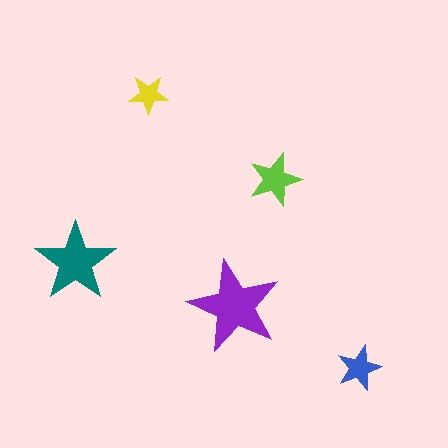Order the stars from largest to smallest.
the purple one, the teal one, the lime one, the blue one, the yellow one.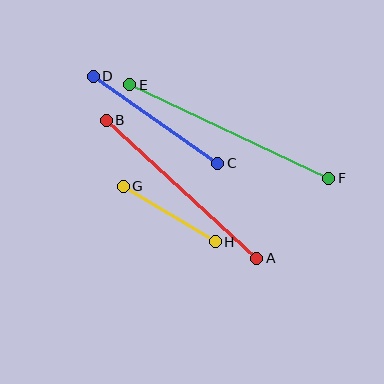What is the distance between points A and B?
The distance is approximately 204 pixels.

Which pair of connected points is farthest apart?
Points E and F are farthest apart.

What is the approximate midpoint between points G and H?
The midpoint is at approximately (169, 214) pixels.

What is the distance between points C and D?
The distance is approximately 152 pixels.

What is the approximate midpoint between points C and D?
The midpoint is at approximately (155, 120) pixels.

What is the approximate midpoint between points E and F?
The midpoint is at approximately (229, 132) pixels.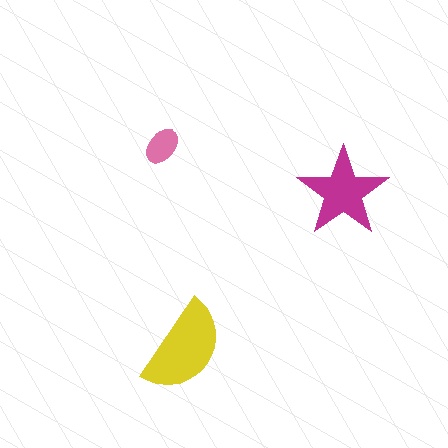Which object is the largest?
The yellow semicircle.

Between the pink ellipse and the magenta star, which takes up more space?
The magenta star.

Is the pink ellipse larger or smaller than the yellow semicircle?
Smaller.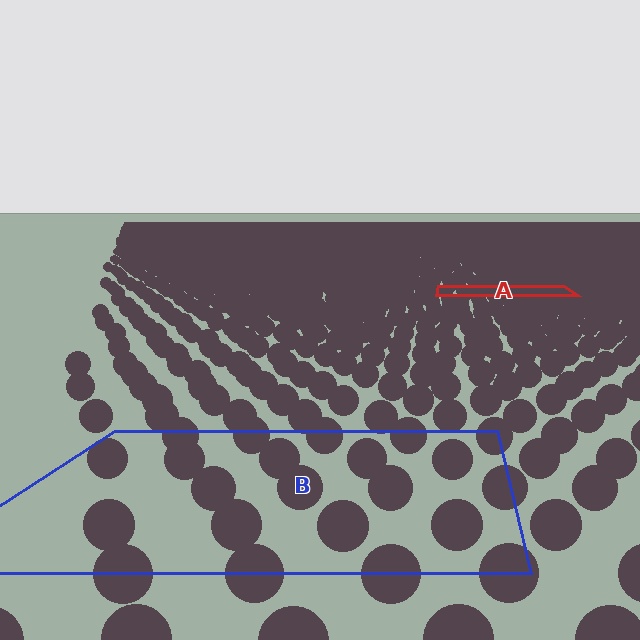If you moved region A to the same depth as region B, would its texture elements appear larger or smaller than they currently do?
They would appear larger. At a closer depth, the same texture elements are projected at a bigger on-screen size.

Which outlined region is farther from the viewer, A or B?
Region A is farther from the viewer — the texture elements inside it appear smaller and more densely packed.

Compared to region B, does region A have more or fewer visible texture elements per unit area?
Region A has more texture elements per unit area — they are packed more densely because it is farther away.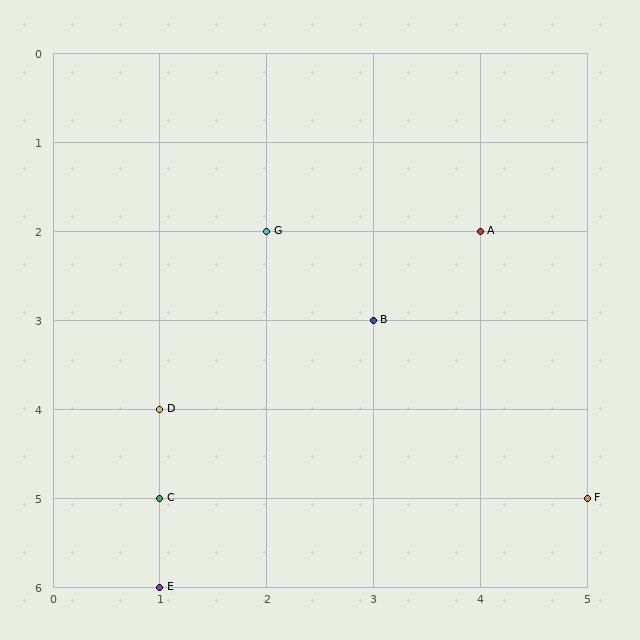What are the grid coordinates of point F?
Point F is at grid coordinates (5, 5).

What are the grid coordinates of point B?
Point B is at grid coordinates (3, 3).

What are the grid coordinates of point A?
Point A is at grid coordinates (4, 2).